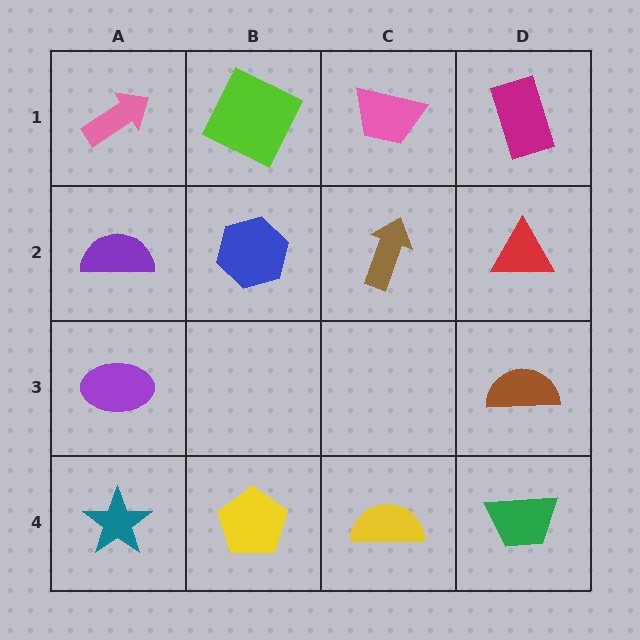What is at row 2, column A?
A purple semicircle.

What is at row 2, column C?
A brown arrow.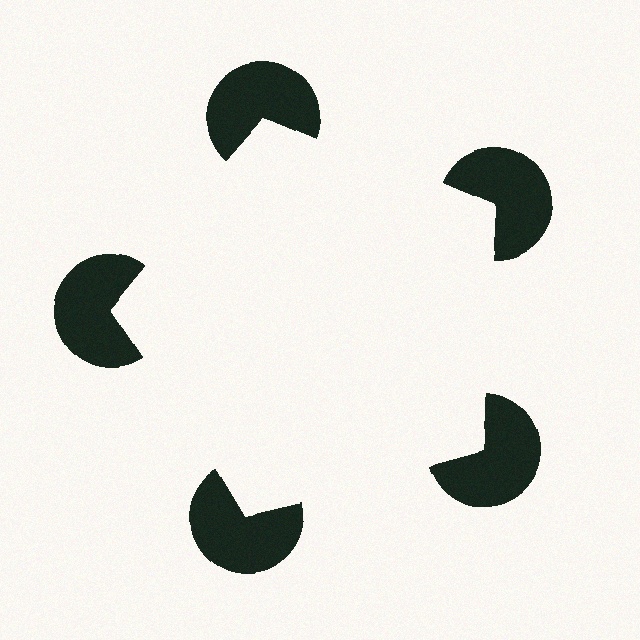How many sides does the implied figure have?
5 sides.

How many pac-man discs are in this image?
There are 5 — one at each vertex of the illusory pentagon.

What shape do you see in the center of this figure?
An illusory pentagon — its edges are inferred from the aligned wedge cuts in the pac-man discs, not physically drawn.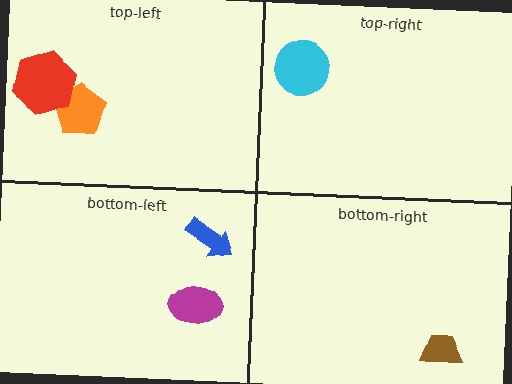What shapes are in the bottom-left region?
The blue arrow, the magenta ellipse.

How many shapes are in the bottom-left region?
2.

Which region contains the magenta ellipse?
The bottom-left region.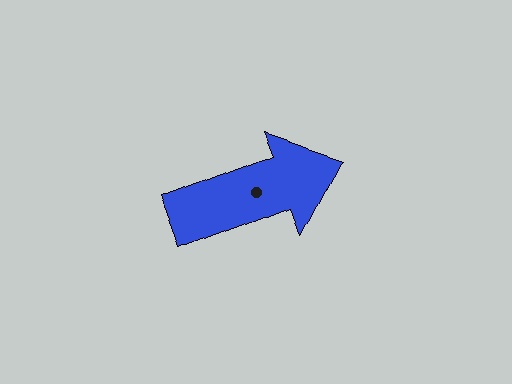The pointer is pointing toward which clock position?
Roughly 2 o'clock.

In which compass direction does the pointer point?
East.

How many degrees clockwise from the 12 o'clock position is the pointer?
Approximately 69 degrees.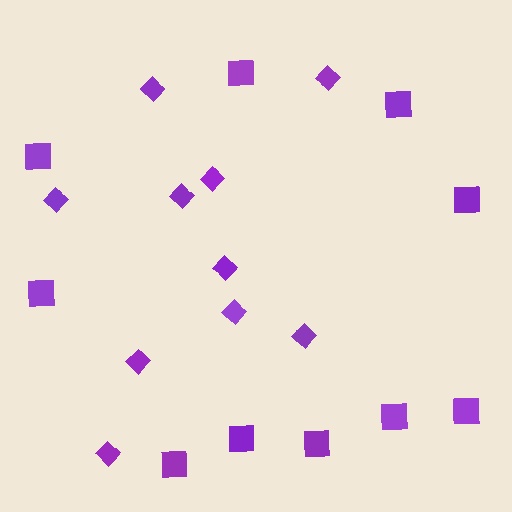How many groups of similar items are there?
There are 2 groups: one group of squares (10) and one group of diamonds (10).